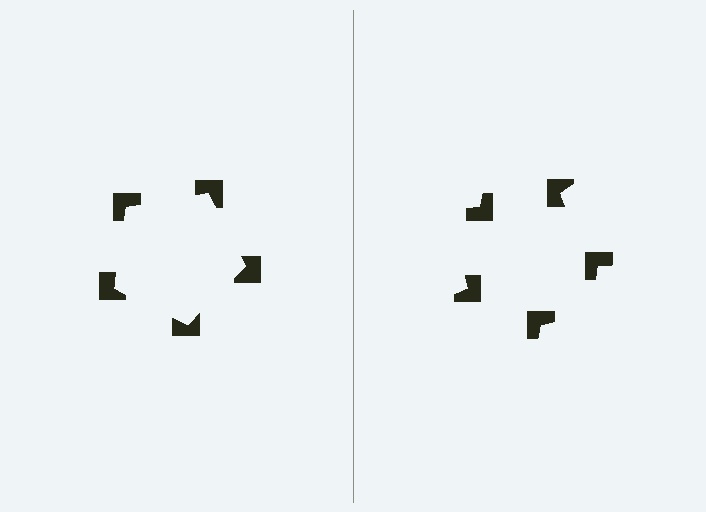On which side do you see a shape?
An illusory pentagon appears on the left side. On the right side the wedge cuts are rotated, so no coherent shape forms.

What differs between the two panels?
The notched squares are positioned identically on both sides; only the wedge orientations differ. On the left they align to a pentagon; on the right they are misaligned.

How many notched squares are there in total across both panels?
10 — 5 on each side.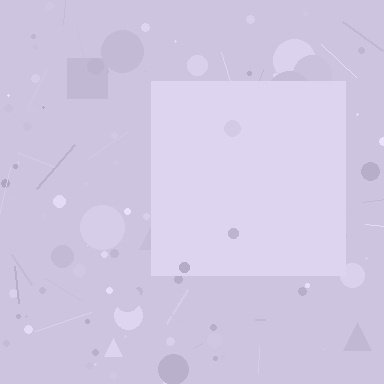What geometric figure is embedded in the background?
A square is embedded in the background.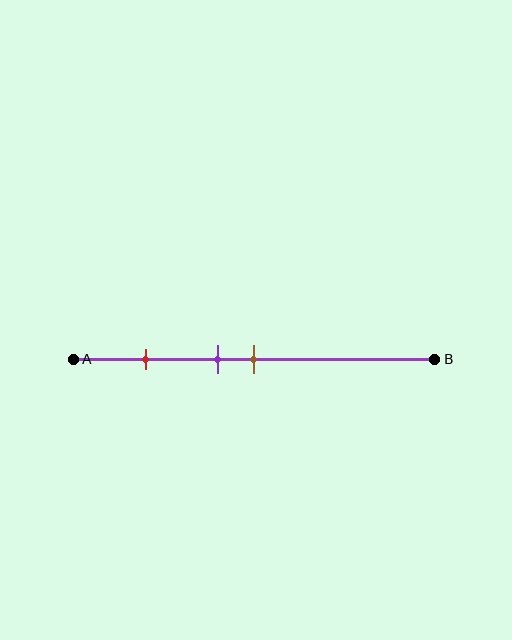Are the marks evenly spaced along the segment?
No, the marks are not evenly spaced.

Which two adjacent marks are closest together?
The purple and brown marks are the closest adjacent pair.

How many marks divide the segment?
There are 3 marks dividing the segment.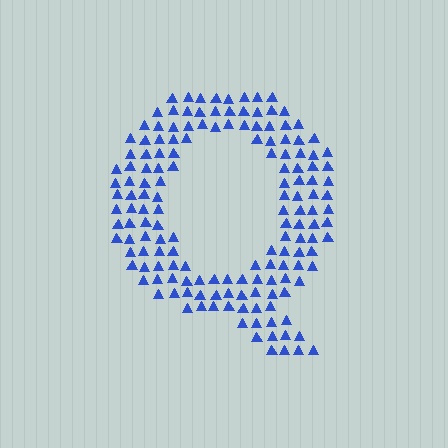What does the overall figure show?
The overall figure shows the letter Q.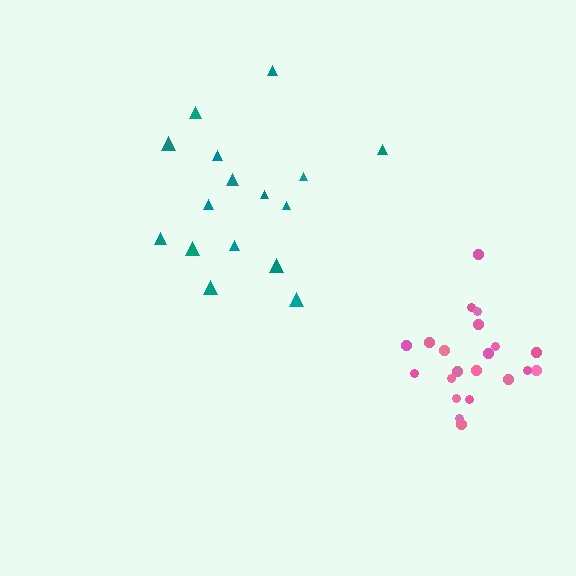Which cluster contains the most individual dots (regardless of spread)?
Pink (21).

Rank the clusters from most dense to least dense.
pink, teal.